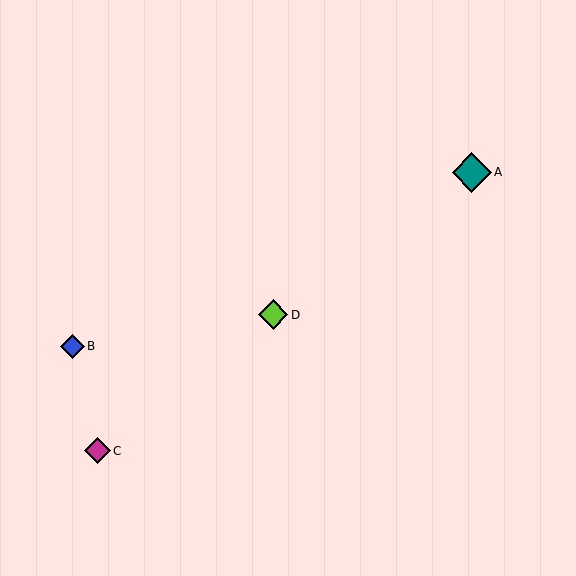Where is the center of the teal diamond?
The center of the teal diamond is at (472, 172).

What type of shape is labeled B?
Shape B is a blue diamond.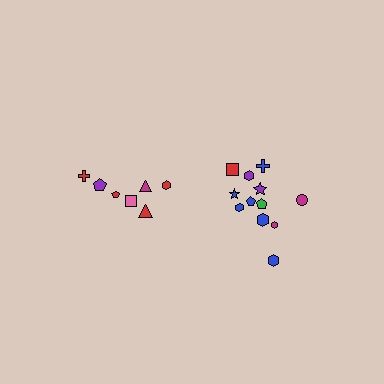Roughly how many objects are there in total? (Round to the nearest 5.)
Roughly 20 objects in total.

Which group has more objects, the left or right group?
The right group.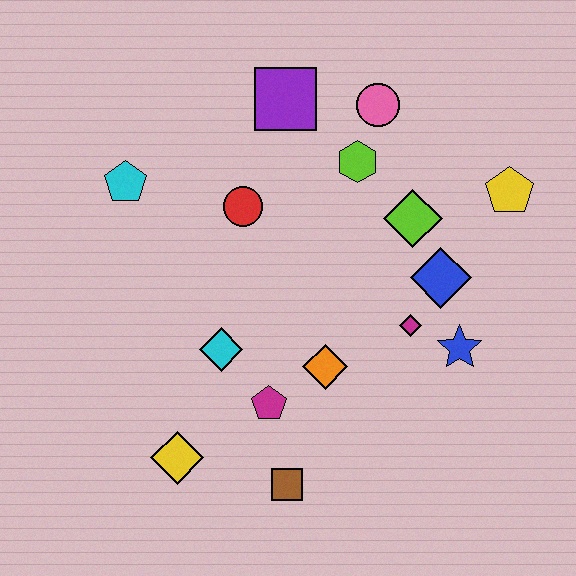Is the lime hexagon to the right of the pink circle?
No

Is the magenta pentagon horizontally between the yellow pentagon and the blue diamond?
No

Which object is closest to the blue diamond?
The magenta diamond is closest to the blue diamond.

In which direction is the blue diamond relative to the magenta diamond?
The blue diamond is above the magenta diamond.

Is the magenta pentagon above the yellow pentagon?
No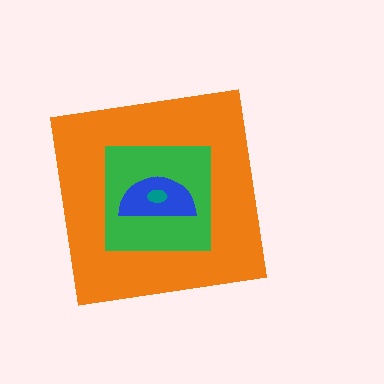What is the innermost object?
The teal ellipse.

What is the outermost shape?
The orange square.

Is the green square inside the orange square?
Yes.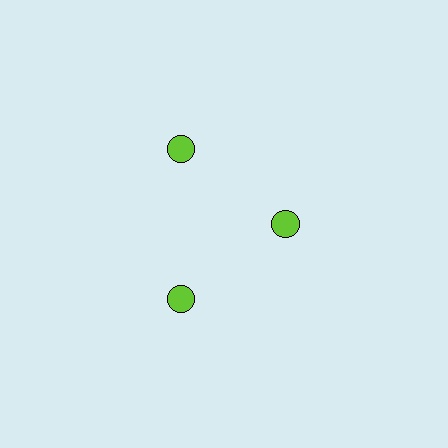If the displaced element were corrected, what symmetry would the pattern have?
It would have 3-fold rotational symmetry — the pattern would map onto itself every 120 degrees.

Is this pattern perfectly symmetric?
No. The 3 lime circles are arranged in a ring, but one element near the 3 o'clock position is pulled inward toward the center, breaking the 3-fold rotational symmetry.